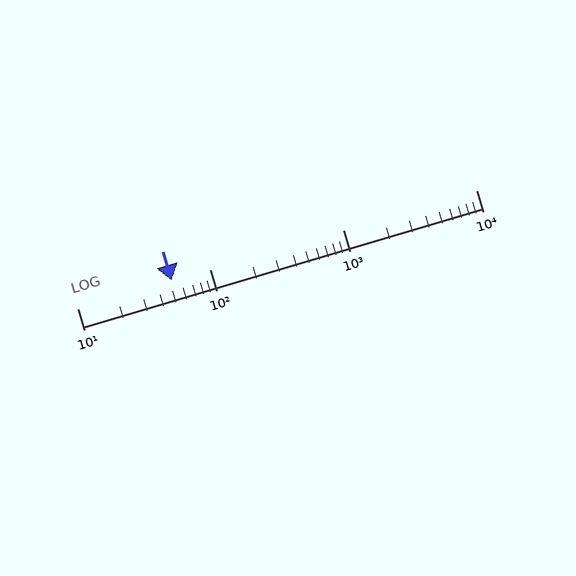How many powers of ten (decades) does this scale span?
The scale spans 3 decades, from 10 to 10000.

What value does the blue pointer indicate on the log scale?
The pointer indicates approximately 51.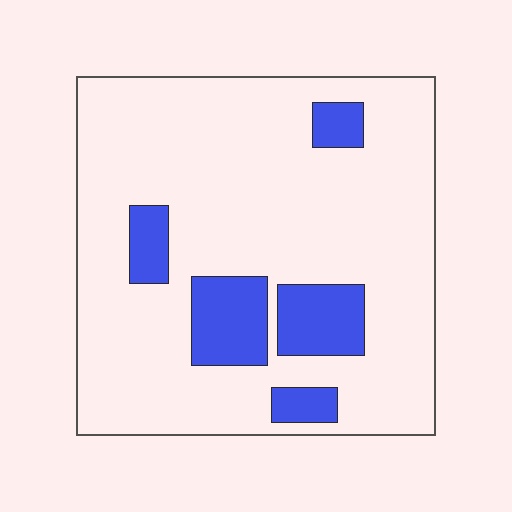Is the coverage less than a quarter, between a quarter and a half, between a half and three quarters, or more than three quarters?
Less than a quarter.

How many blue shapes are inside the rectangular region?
5.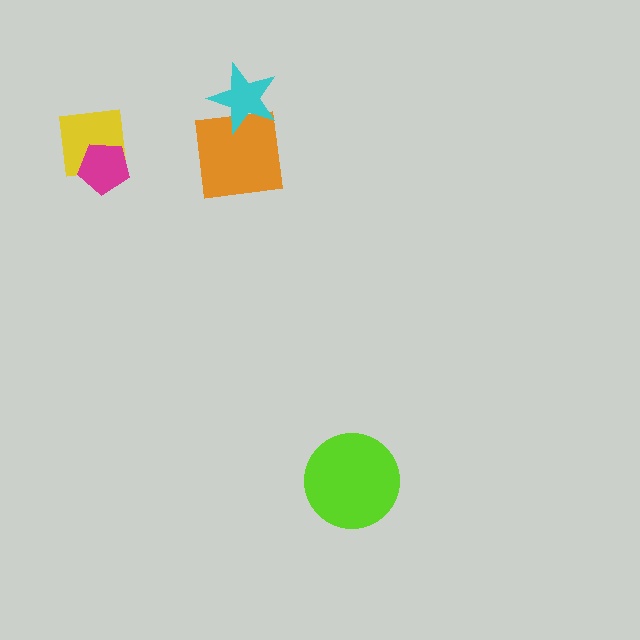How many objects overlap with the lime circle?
0 objects overlap with the lime circle.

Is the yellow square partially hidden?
Yes, it is partially covered by another shape.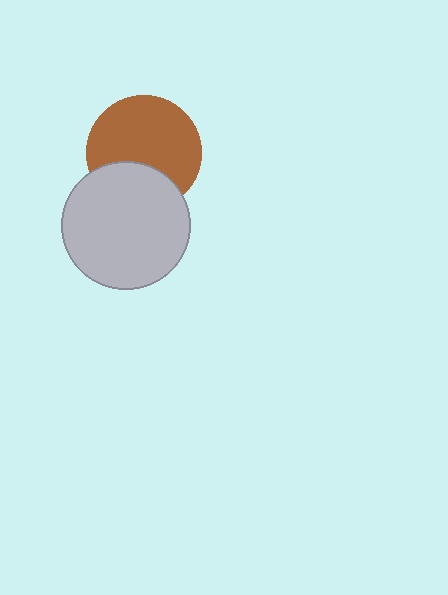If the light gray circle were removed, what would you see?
You would see the complete brown circle.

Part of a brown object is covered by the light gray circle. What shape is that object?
It is a circle.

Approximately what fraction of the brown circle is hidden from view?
Roughly 31% of the brown circle is hidden behind the light gray circle.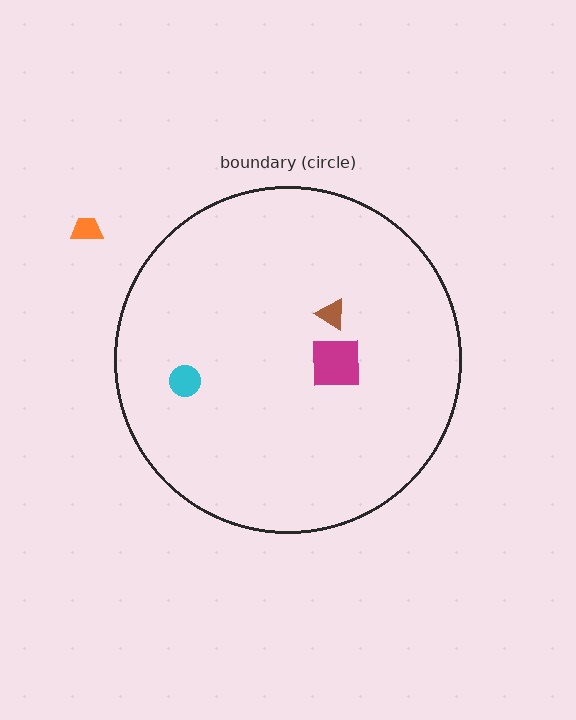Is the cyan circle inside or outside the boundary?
Inside.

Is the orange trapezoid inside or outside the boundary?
Outside.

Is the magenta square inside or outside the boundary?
Inside.